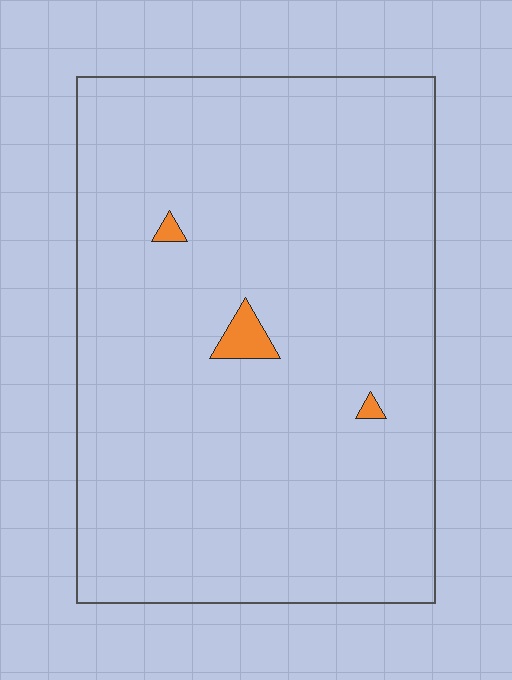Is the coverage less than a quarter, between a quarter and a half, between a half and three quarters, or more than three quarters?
Less than a quarter.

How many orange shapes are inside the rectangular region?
3.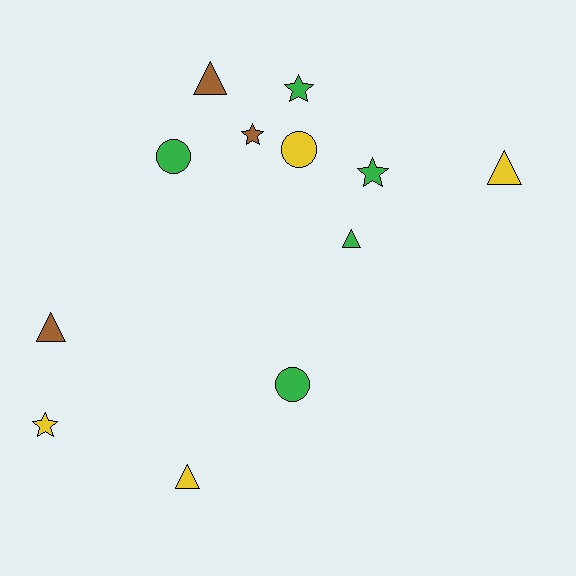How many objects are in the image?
There are 12 objects.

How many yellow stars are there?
There is 1 yellow star.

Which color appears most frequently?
Green, with 5 objects.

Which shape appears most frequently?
Triangle, with 5 objects.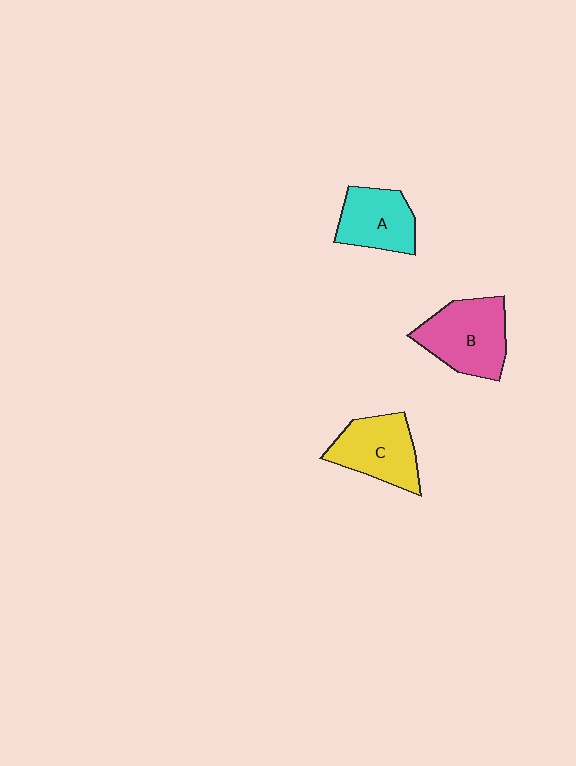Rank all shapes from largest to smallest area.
From largest to smallest: B (pink), C (yellow), A (cyan).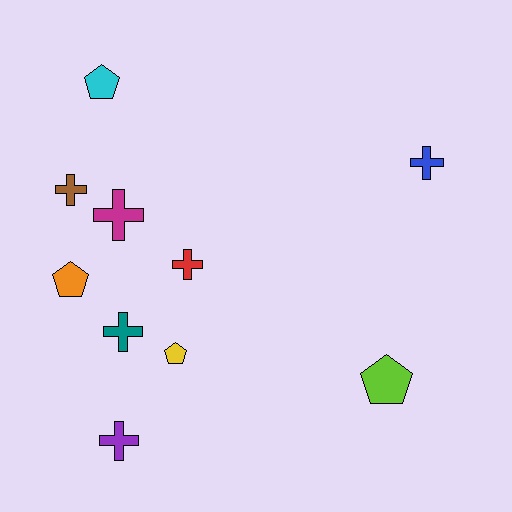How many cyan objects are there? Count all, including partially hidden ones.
There is 1 cyan object.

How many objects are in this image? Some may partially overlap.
There are 10 objects.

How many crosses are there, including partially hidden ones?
There are 6 crosses.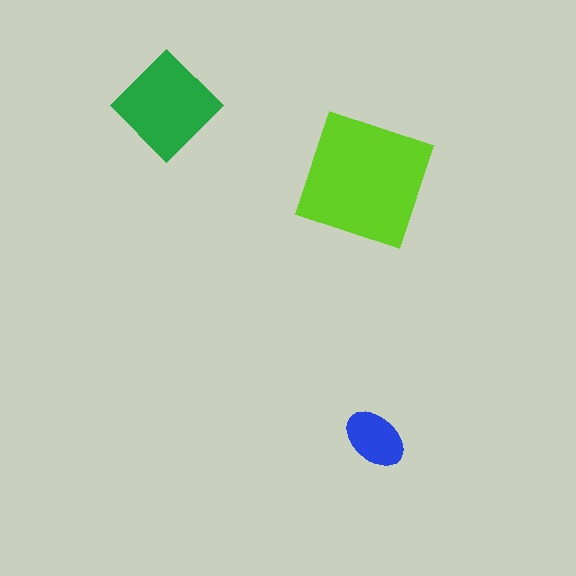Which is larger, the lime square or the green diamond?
The lime square.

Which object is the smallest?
The blue ellipse.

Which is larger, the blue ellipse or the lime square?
The lime square.